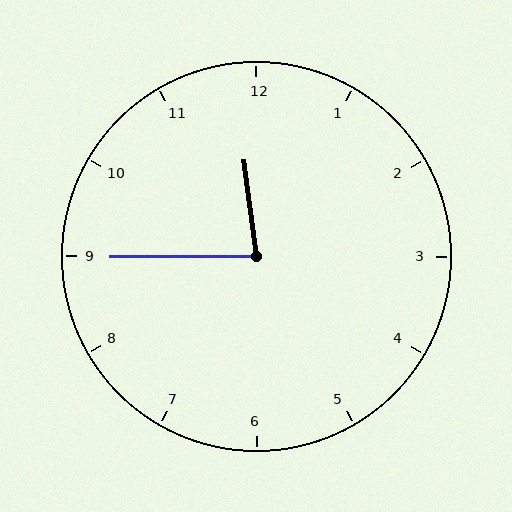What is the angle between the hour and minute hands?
Approximately 82 degrees.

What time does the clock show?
11:45.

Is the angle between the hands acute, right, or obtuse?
It is acute.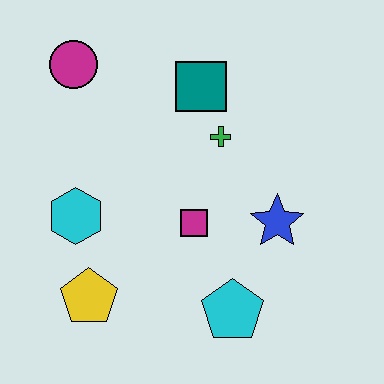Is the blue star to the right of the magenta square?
Yes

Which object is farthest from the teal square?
The yellow pentagon is farthest from the teal square.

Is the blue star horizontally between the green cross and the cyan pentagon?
No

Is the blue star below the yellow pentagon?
No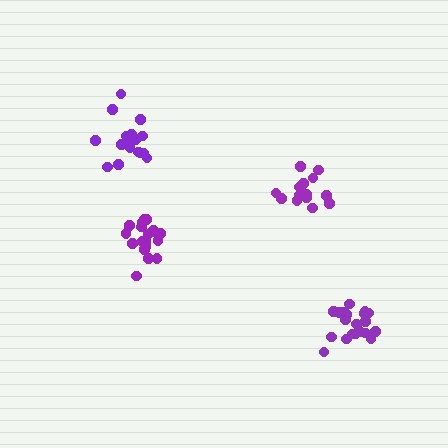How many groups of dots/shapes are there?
There are 4 groups.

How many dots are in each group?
Group 1: 21 dots, Group 2: 20 dots, Group 3: 19 dots, Group 4: 15 dots (75 total).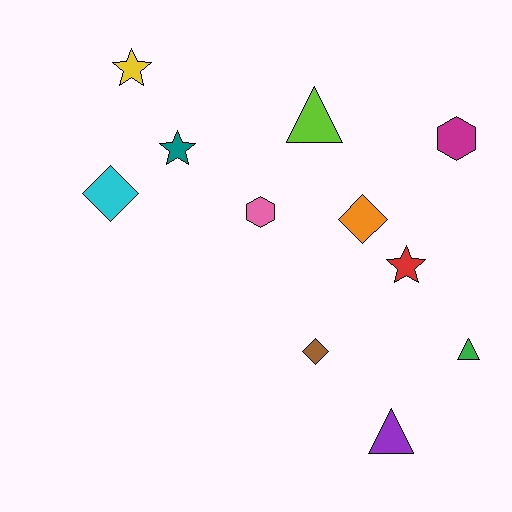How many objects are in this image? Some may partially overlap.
There are 11 objects.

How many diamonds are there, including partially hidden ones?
There are 3 diamonds.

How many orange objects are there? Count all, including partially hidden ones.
There is 1 orange object.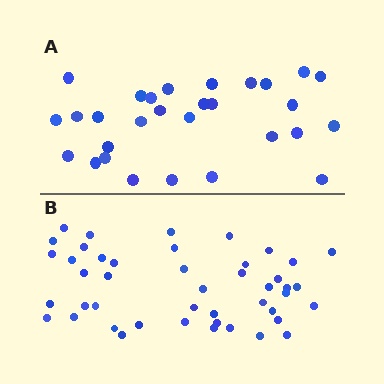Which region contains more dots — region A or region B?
Region B (the bottom region) has more dots.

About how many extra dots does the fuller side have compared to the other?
Region B has approximately 15 more dots than region A.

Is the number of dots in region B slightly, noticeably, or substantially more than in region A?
Region B has substantially more. The ratio is roughly 1.6 to 1.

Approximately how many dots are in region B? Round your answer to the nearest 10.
About 40 dots. (The exact count is 45, which rounds to 40.)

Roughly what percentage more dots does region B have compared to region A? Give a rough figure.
About 55% more.